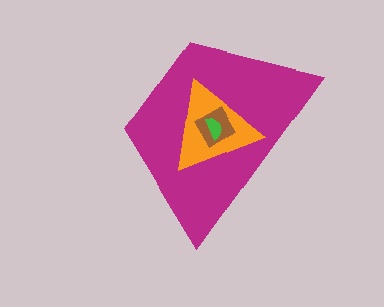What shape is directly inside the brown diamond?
The green semicircle.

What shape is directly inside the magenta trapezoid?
The orange triangle.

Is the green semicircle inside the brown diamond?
Yes.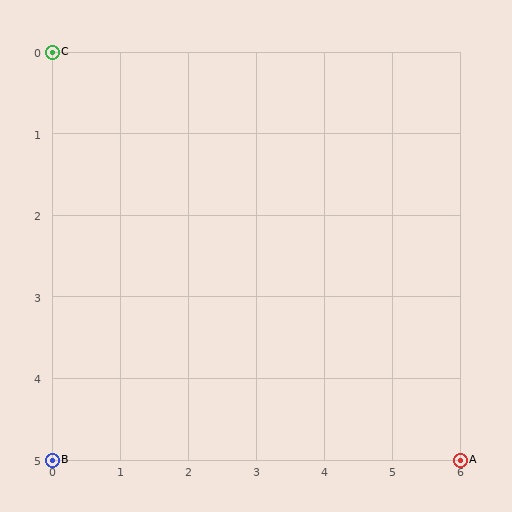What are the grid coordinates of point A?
Point A is at grid coordinates (6, 5).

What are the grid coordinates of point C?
Point C is at grid coordinates (0, 0).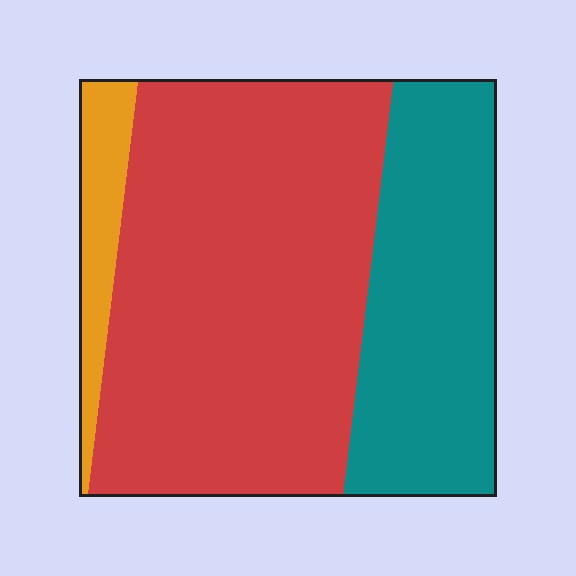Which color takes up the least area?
Orange, at roughly 10%.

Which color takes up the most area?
Red, at roughly 60%.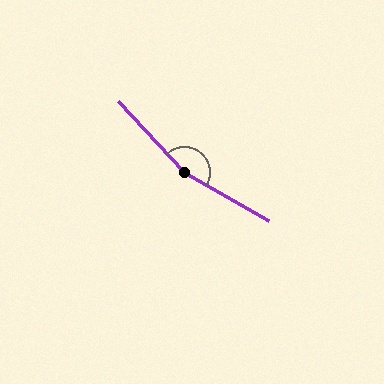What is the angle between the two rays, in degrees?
Approximately 163 degrees.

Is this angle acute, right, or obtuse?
It is obtuse.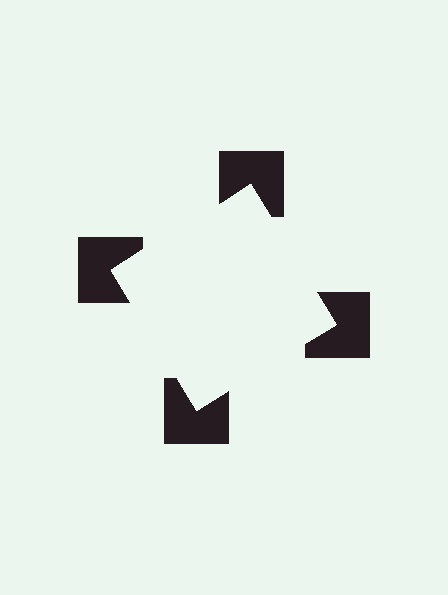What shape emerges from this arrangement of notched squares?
An illusory square — its edges are inferred from the aligned wedge cuts in the notched squares, not physically drawn.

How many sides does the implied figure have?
4 sides.